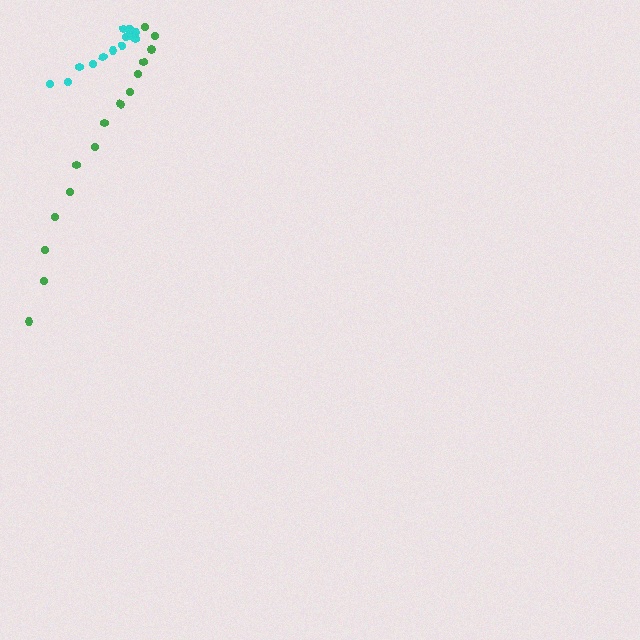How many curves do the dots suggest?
There are 2 distinct paths.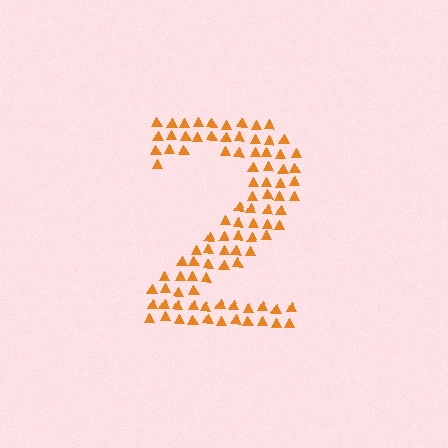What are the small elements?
The small elements are triangles.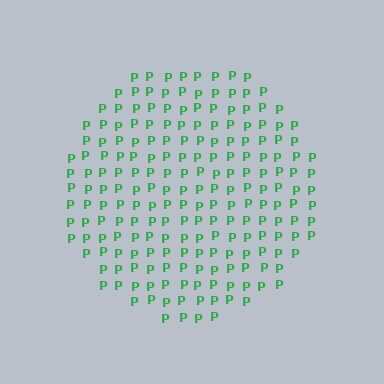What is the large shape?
The large shape is a circle.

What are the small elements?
The small elements are letter P's.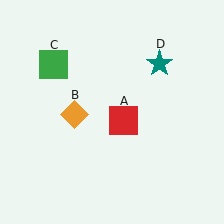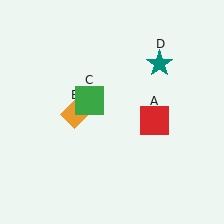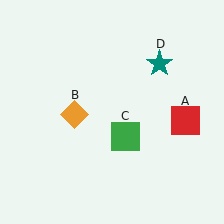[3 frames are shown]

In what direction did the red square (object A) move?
The red square (object A) moved right.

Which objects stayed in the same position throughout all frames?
Orange diamond (object B) and teal star (object D) remained stationary.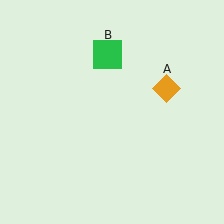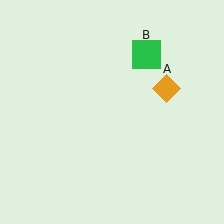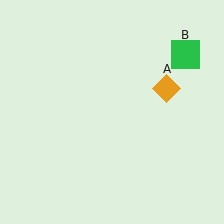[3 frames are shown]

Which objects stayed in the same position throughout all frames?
Orange diamond (object A) remained stationary.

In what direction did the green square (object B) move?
The green square (object B) moved right.